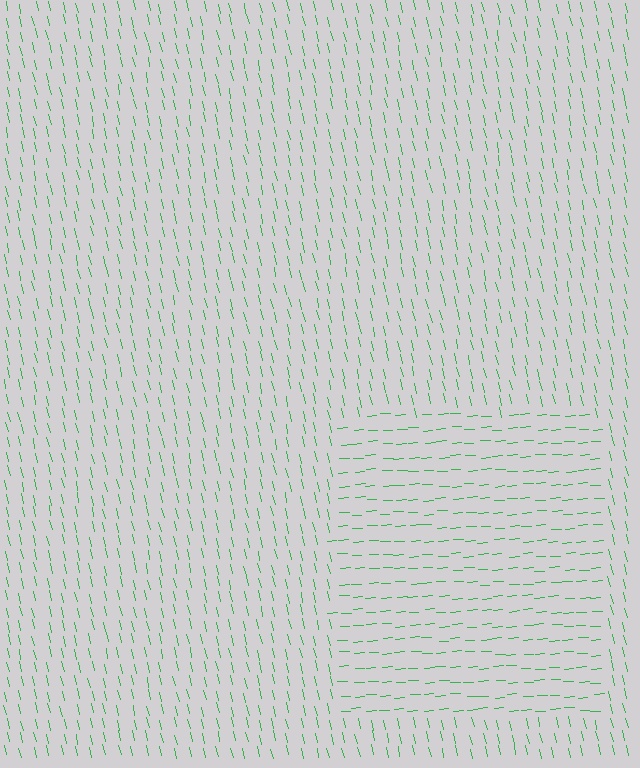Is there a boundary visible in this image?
Yes, there is a texture boundary formed by a change in line orientation.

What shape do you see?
I see a rectangle.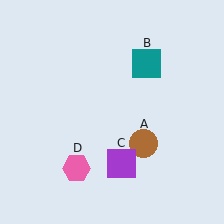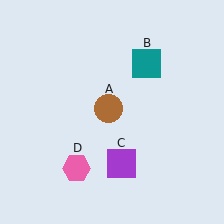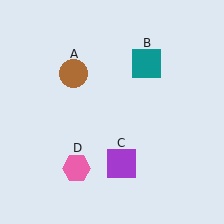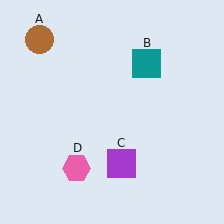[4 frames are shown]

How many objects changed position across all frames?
1 object changed position: brown circle (object A).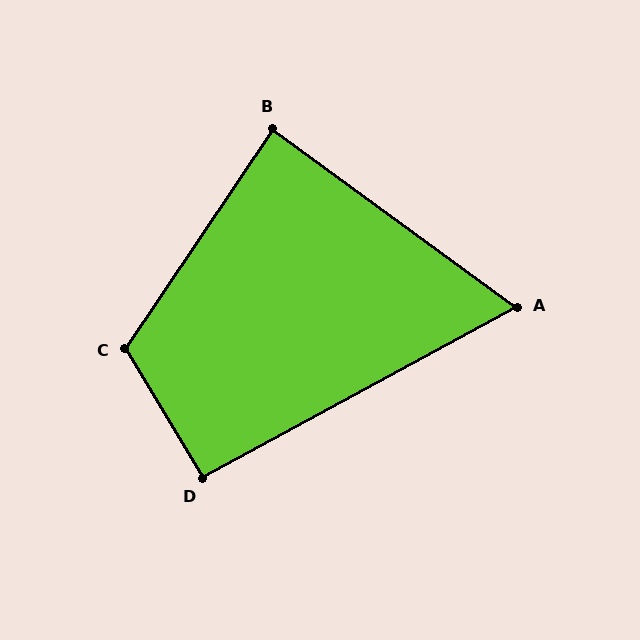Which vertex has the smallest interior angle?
A, at approximately 65 degrees.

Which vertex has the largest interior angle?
C, at approximately 115 degrees.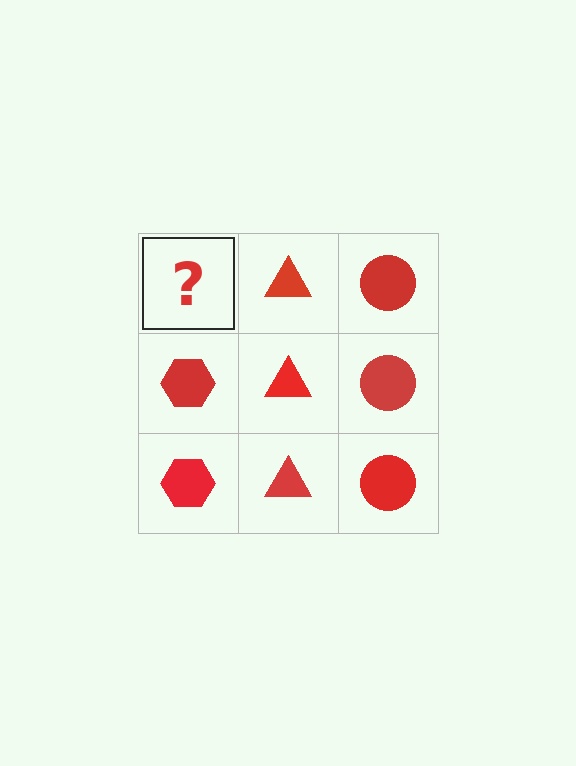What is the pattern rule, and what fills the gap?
The rule is that each column has a consistent shape. The gap should be filled with a red hexagon.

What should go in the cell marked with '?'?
The missing cell should contain a red hexagon.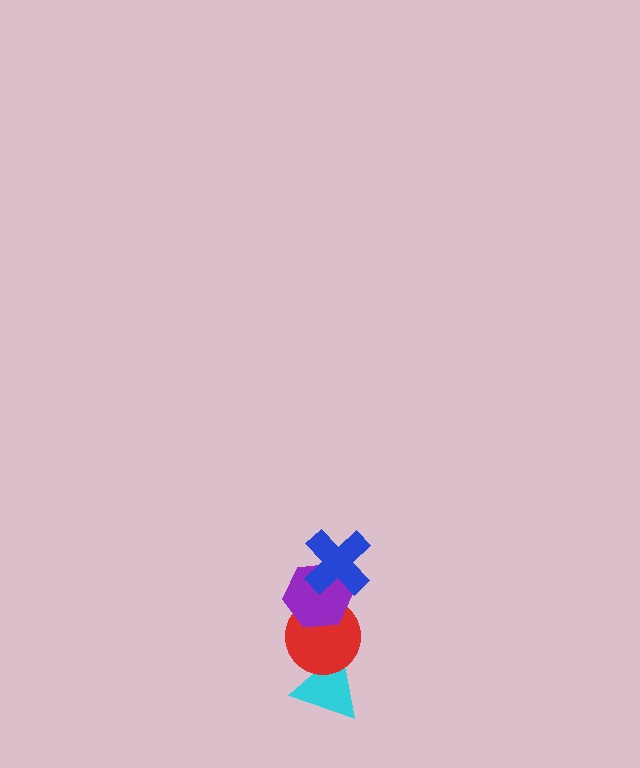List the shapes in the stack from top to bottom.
From top to bottom: the blue cross, the purple hexagon, the red circle, the cyan triangle.